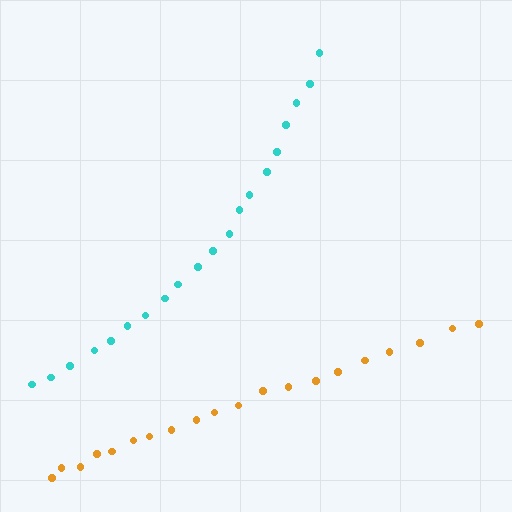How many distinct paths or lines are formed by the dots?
There are 2 distinct paths.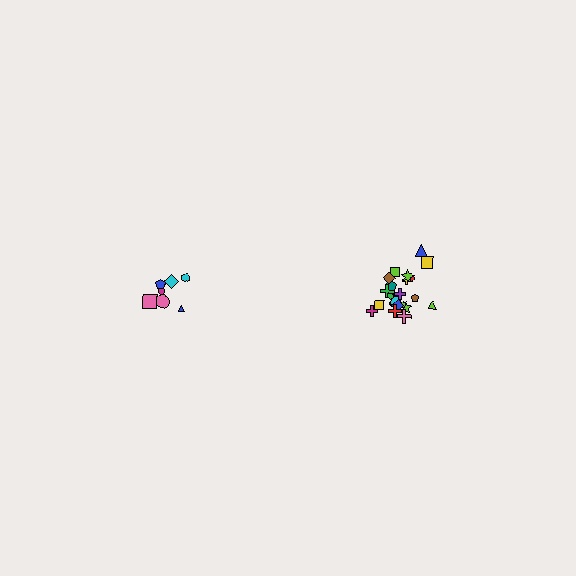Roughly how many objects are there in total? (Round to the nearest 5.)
Roughly 30 objects in total.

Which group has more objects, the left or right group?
The right group.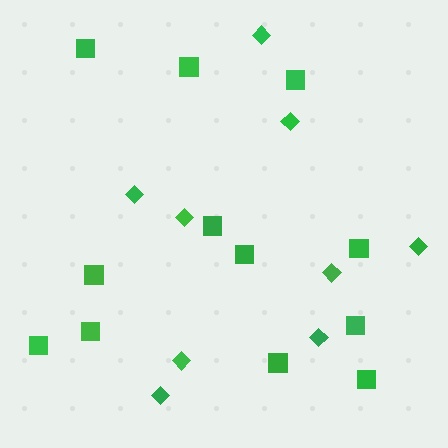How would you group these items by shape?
There are 2 groups: one group of diamonds (9) and one group of squares (12).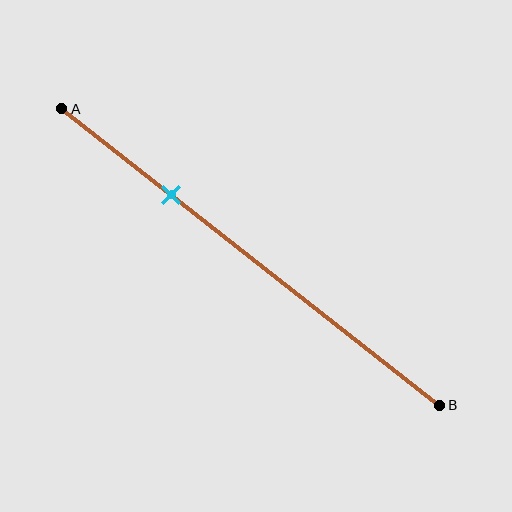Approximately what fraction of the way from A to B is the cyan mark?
The cyan mark is approximately 30% of the way from A to B.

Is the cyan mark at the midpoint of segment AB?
No, the mark is at about 30% from A, not at the 50% midpoint.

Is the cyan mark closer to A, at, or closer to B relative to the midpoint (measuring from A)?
The cyan mark is closer to point A than the midpoint of segment AB.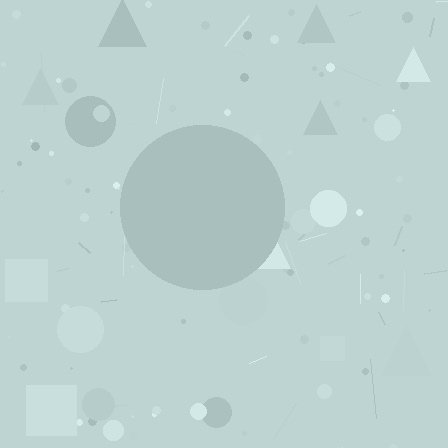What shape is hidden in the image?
A circle is hidden in the image.